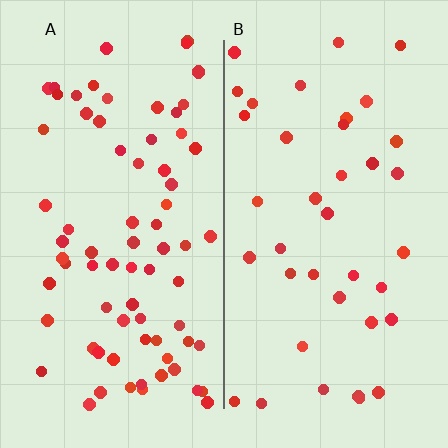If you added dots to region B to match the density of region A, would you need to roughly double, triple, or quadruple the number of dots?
Approximately double.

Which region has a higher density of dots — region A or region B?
A (the left).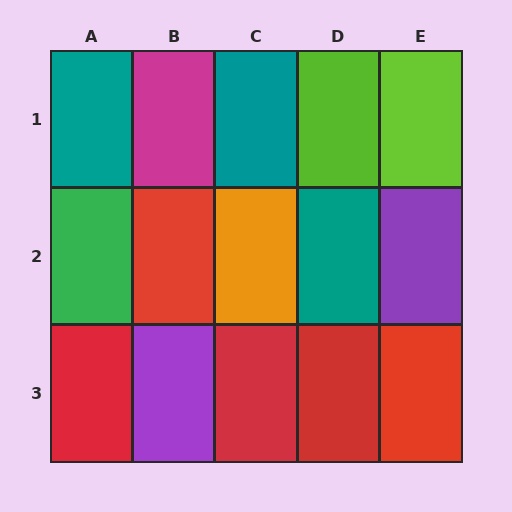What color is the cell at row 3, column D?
Red.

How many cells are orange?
1 cell is orange.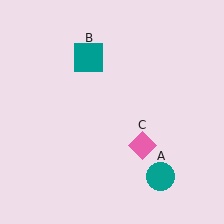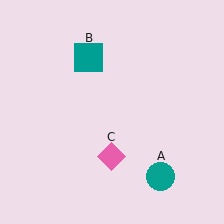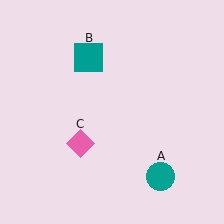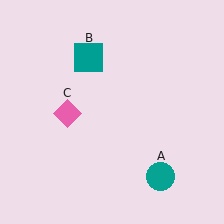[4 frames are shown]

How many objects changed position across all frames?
1 object changed position: pink diamond (object C).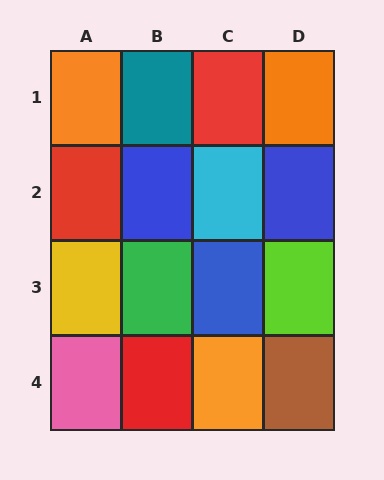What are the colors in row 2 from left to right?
Red, blue, cyan, blue.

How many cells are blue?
3 cells are blue.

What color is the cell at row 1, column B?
Teal.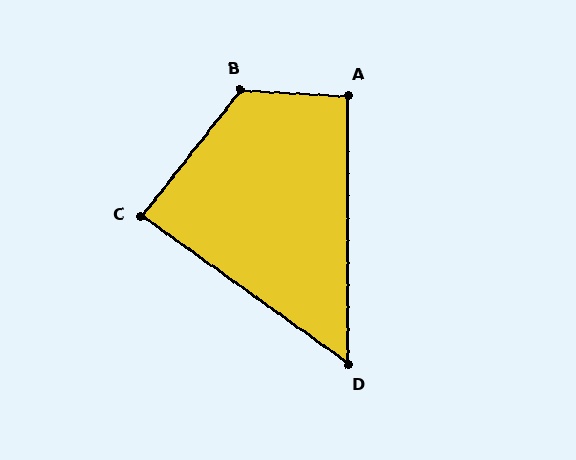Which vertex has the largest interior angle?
B, at approximately 126 degrees.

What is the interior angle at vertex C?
Approximately 87 degrees (approximately right).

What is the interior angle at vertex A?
Approximately 93 degrees (approximately right).